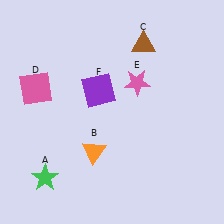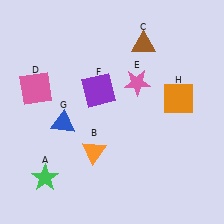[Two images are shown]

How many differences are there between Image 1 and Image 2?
There are 2 differences between the two images.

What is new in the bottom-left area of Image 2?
A blue triangle (G) was added in the bottom-left area of Image 2.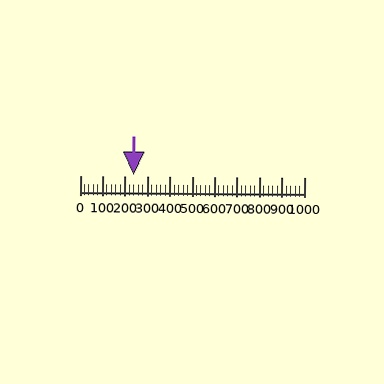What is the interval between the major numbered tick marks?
The major tick marks are spaced 100 units apart.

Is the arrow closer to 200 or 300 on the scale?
The arrow is closer to 200.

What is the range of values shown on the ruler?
The ruler shows values from 0 to 1000.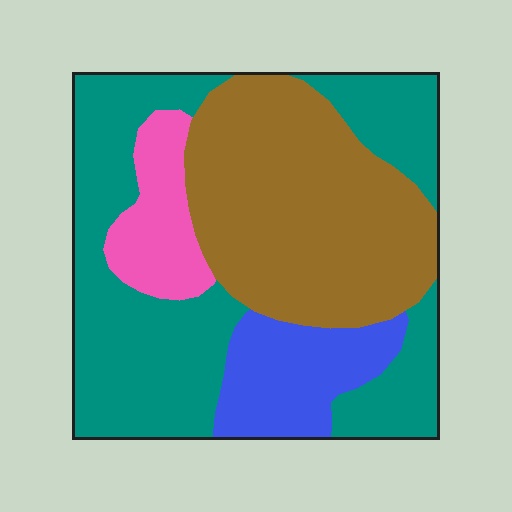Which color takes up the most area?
Teal, at roughly 45%.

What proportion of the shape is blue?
Blue takes up less than a quarter of the shape.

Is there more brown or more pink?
Brown.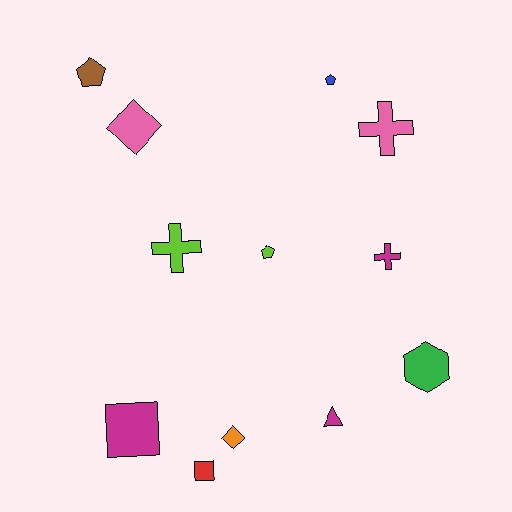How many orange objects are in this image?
There is 1 orange object.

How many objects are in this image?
There are 12 objects.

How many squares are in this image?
There are 2 squares.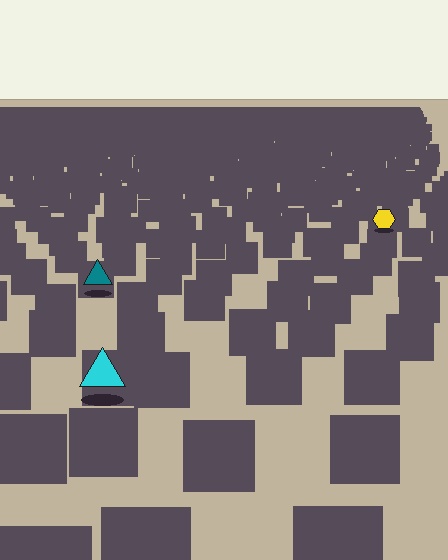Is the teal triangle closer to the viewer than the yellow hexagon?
Yes. The teal triangle is closer — you can tell from the texture gradient: the ground texture is coarser near it.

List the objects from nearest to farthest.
From nearest to farthest: the cyan triangle, the teal triangle, the yellow hexagon.